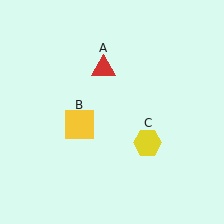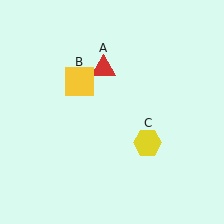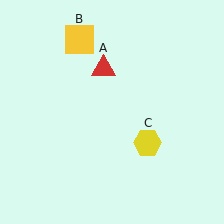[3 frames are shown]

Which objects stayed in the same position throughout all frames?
Red triangle (object A) and yellow hexagon (object C) remained stationary.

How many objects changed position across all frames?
1 object changed position: yellow square (object B).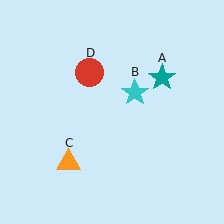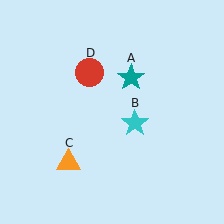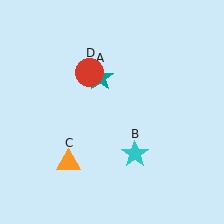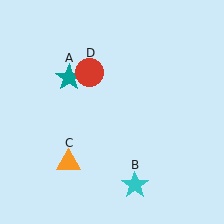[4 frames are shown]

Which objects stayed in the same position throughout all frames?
Orange triangle (object C) and red circle (object D) remained stationary.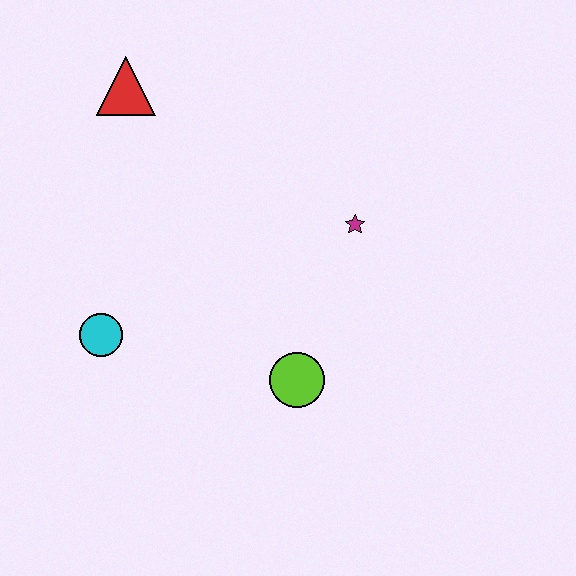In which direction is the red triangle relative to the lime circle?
The red triangle is above the lime circle.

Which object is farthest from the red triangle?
The lime circle is farthest from the red triangle.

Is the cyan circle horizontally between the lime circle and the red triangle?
No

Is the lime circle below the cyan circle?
Yes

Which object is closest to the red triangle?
The cyan circle is closest to the red triangle.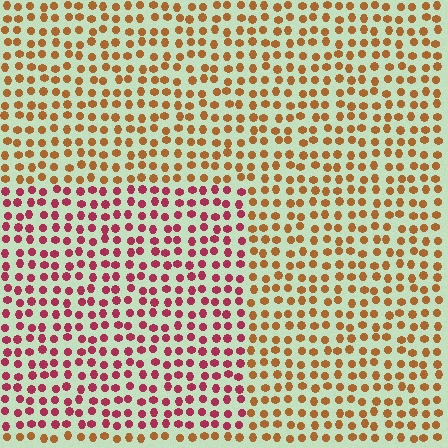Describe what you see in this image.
The image is filled with small brown elements in a uniform arrangement. A rectangle-shaped region is visible where the elements are tinted to a slightly different hue, forming a subtle color boundary.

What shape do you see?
I see a rectangle.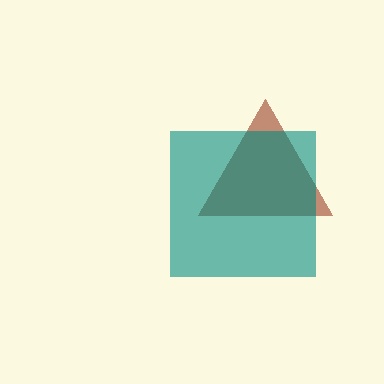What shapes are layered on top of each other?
The layered shapes are: a brown triangle, a teal square.